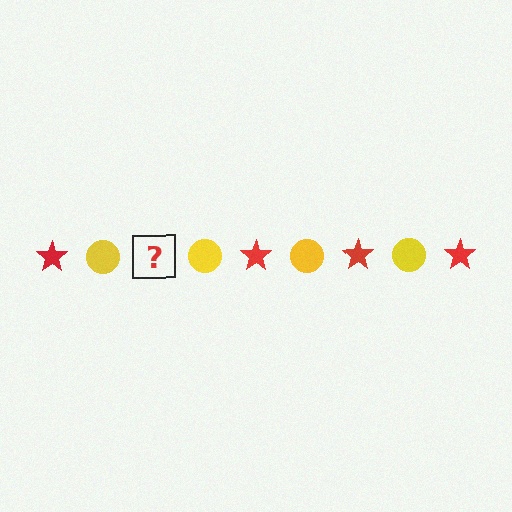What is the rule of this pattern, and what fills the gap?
The rule is that the pattern alternates between red star and yellow circle. The gap should be filled with a red star.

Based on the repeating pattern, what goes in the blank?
The blank should be a red star.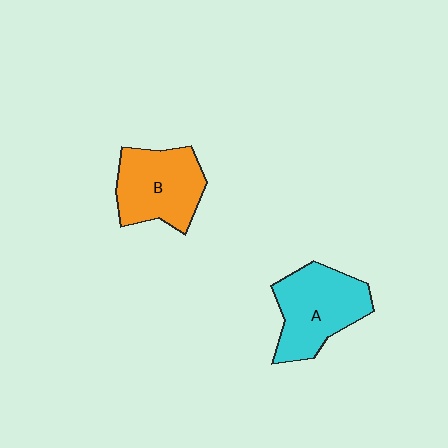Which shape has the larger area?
Shape A (cyan).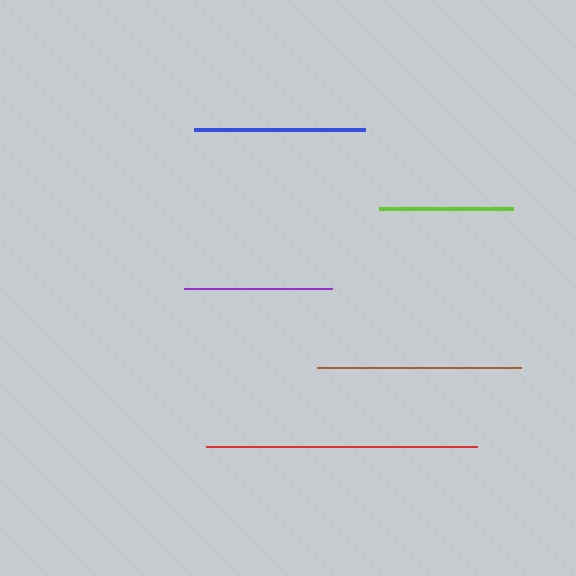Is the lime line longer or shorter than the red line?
The red line is longer than the lime line.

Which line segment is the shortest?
The lime line is the shortest at approximately 135 pixels.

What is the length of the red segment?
The red segment is approximately 271 pixels long.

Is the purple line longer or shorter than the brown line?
The brown line is longer than the purple line.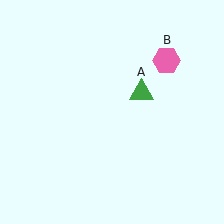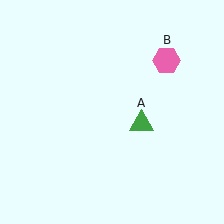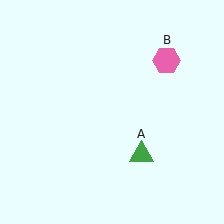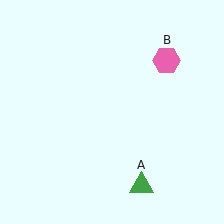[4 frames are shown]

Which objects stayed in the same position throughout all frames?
Pink hexagon (object B) remained stationary.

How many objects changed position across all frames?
1 object changed position: green triangle (object A).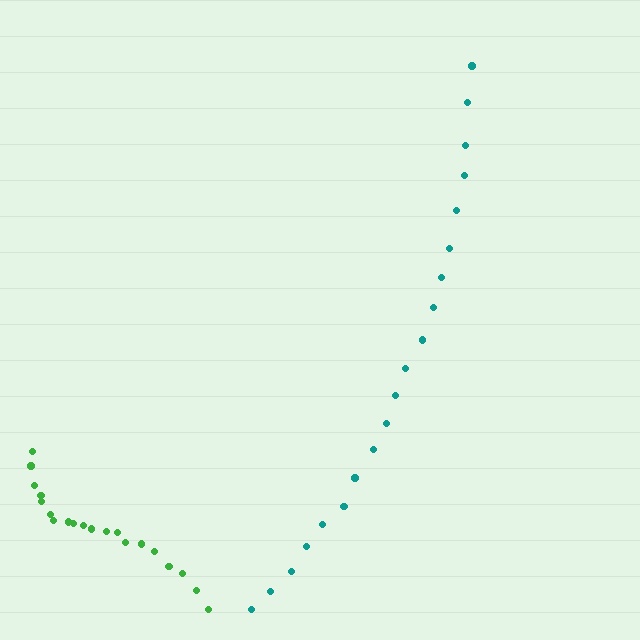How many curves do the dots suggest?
There are 2 distinct paths.